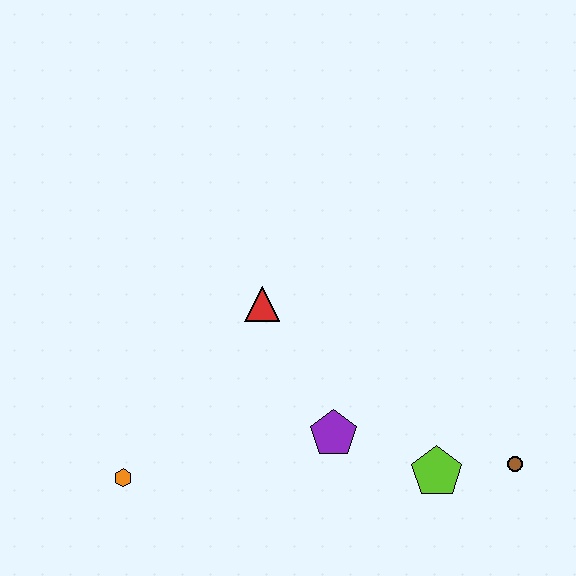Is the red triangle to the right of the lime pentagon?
No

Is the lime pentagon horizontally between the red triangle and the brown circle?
Yes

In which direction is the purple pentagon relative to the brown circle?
The purple pentagon is to the left of the brown circle.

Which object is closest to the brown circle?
The lime pentagon is closest to the brown circle.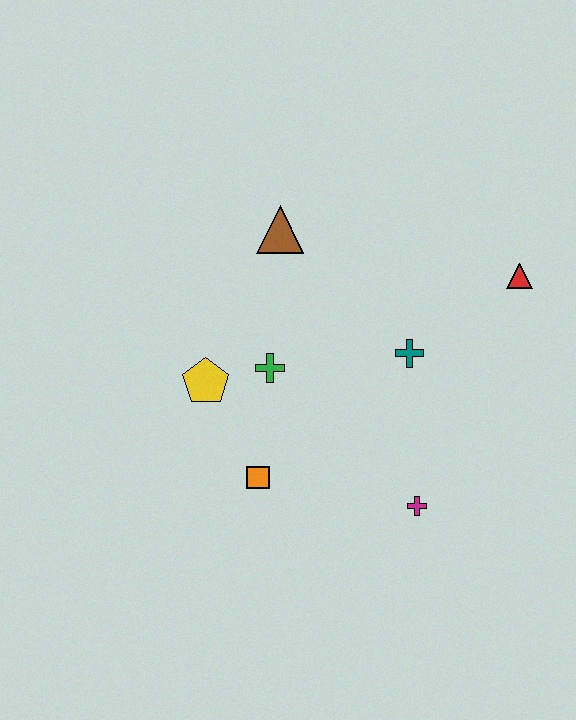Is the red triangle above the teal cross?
Yes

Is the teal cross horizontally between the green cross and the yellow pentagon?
No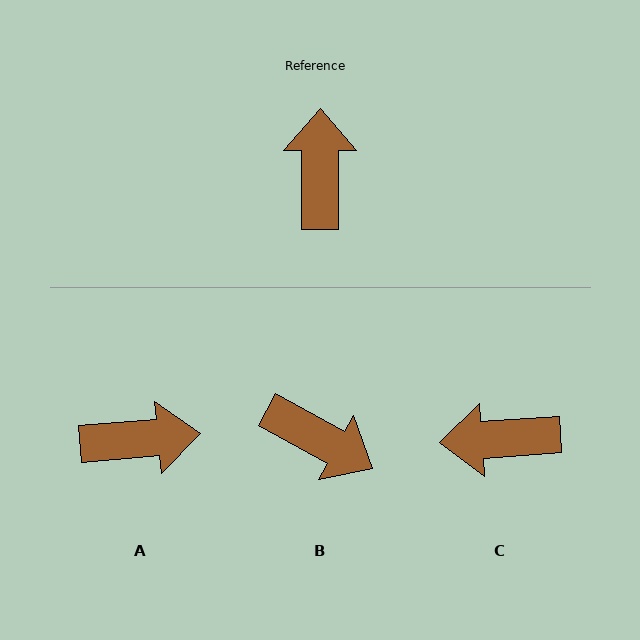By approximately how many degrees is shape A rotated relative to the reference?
Approximately 85 degrees clockwise.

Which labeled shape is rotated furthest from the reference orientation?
B, about 119 degrees away.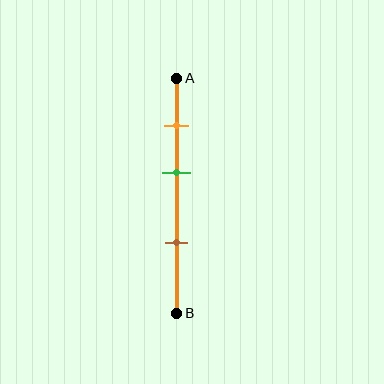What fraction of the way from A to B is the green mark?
The green mark is approximately 40% (0.4) of the way from A to B.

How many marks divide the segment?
There are 3 marks dividing the segment.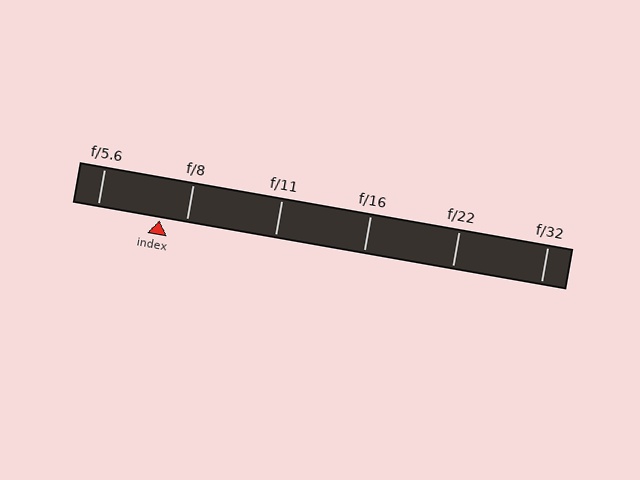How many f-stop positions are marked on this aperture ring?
There are 6 f-stop positions marked.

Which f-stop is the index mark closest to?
The index mark is closest to f/8.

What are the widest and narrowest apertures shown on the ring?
The widest aperture shown is f/5.6 and the narrowest is f/32.